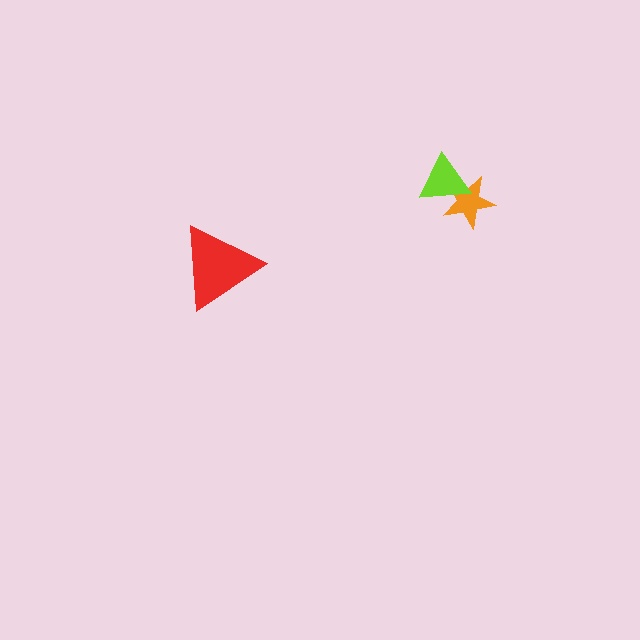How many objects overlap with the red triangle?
0 objects overlap with the red triangle.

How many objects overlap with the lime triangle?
1 object overlaps with the lime triangle.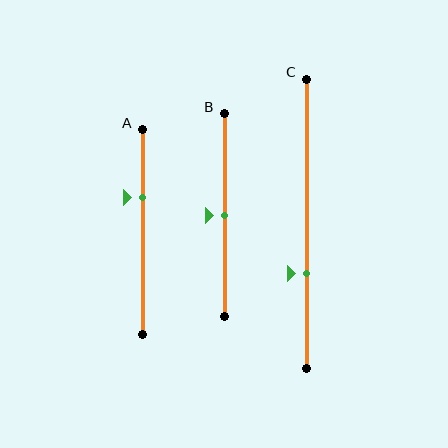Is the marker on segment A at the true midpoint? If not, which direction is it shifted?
No, the marker on segment A is shifted upward by about 17% of the segment length.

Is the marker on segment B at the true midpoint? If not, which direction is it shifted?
Yes, the marker on segment B is at the true midpoint.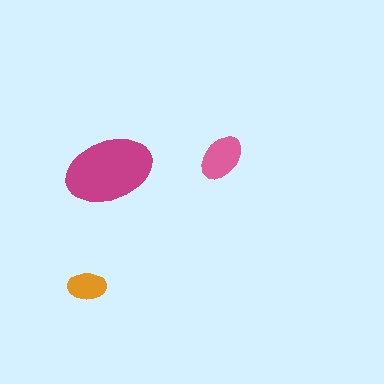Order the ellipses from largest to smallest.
the magenta one, the pink one, the orange one.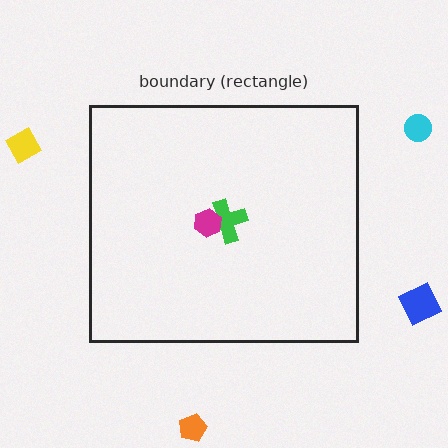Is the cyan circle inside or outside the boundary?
Outside.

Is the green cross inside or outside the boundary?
Inside.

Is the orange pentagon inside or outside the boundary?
Outside.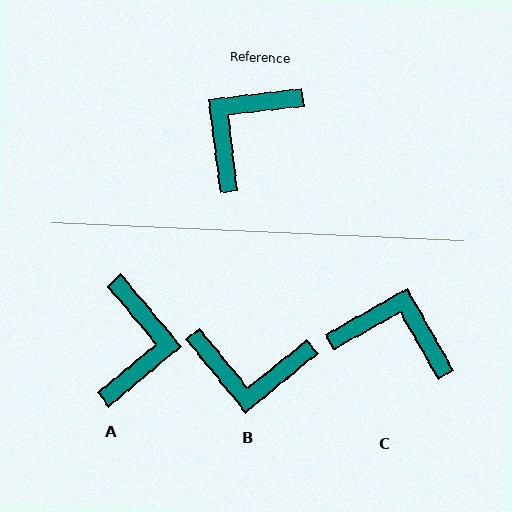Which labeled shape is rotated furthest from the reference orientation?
A, about 147 degrees away.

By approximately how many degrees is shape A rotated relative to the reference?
Approximately 147 degrees clockwise.